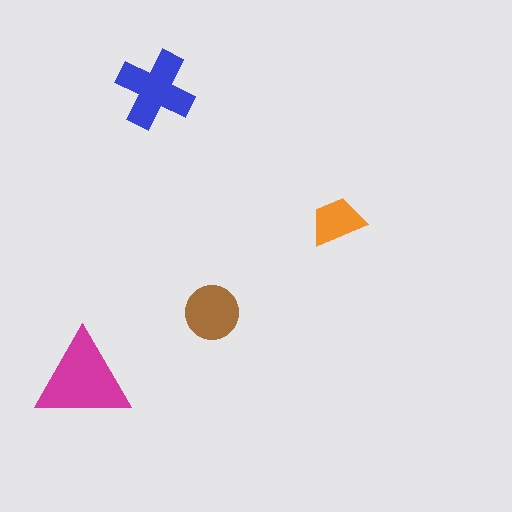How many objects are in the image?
There are 4 objects in the image.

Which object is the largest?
The magenta triangle.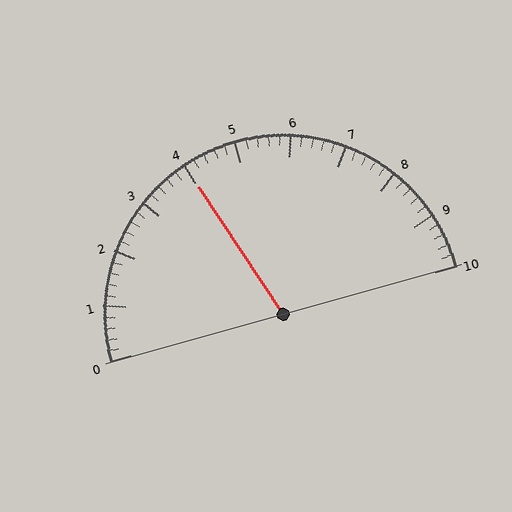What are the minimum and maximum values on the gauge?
The gauge ranges from 0 to 10.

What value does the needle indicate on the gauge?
The needle indicates approximately 4.0.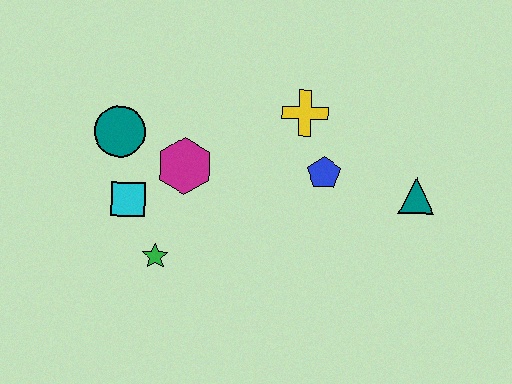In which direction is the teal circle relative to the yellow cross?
The teal circle is to the left of the yellow cross.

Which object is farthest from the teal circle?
The teal triangle is farthest from the teal circle.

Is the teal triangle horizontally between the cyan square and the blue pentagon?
No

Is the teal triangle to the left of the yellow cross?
No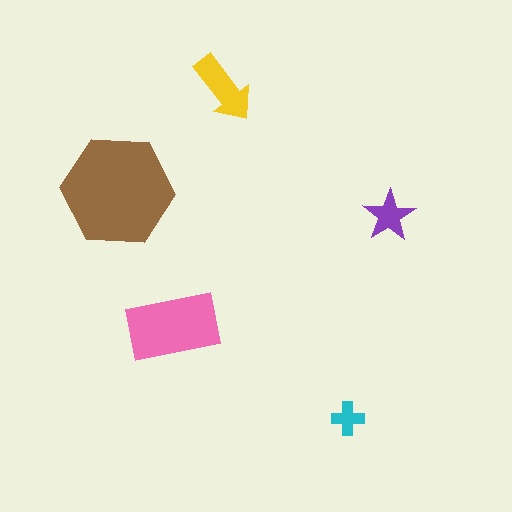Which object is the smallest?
The cyan cross.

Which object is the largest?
The brown hexagon.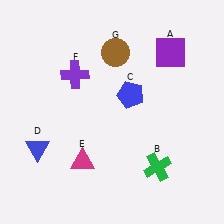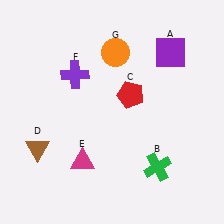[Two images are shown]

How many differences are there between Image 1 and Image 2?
There are 3 differences between the two images.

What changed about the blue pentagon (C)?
In Image 1, C is blue. In Image 2, it changed to red.